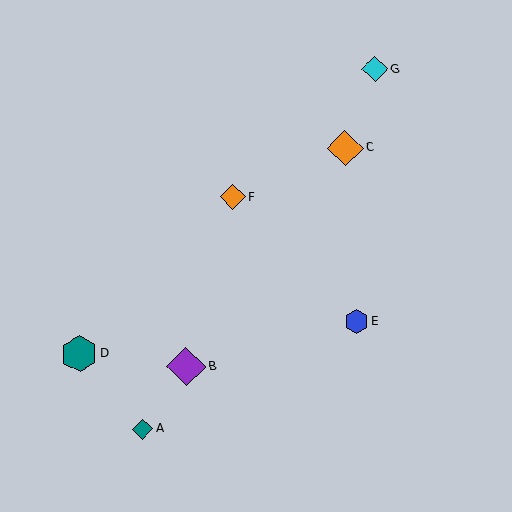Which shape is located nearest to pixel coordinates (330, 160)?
The orange diamond (labeled C) at (345, 148) is nearest to that location.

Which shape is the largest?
The purple diamond (labeled B) is the largest.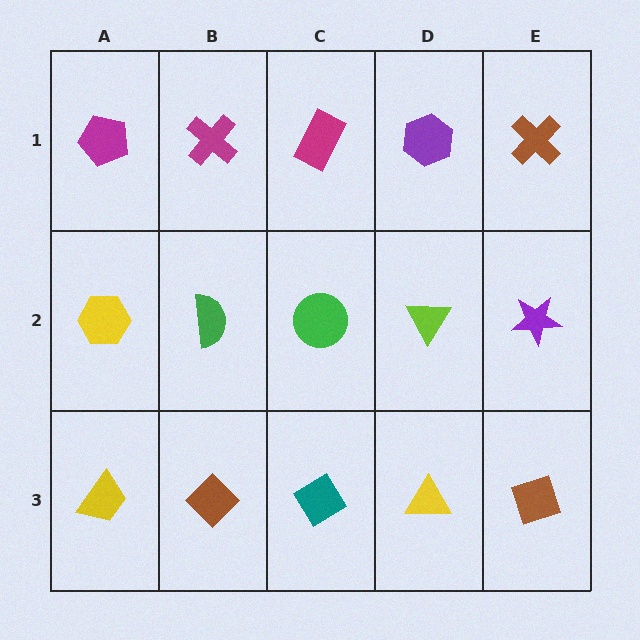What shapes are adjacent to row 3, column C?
A green circle (row 2, column C), a brown diamond (row 3, column B), a yellow triangle (row 3, column D).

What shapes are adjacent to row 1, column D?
A lime triangle (row 2, column D), a magenta rectangle (row 1, column C), a brown cross (row 1, column E).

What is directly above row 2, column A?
A magenta pentagon.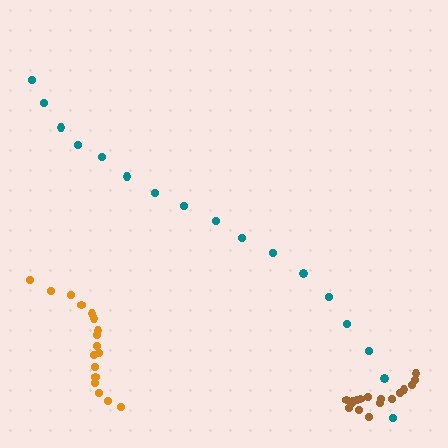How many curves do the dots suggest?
There are 3 distinct paths.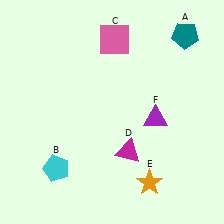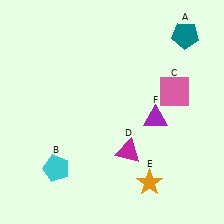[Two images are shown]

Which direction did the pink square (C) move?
The pink square (C) moved right.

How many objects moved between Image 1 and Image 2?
1 object moved between the two images.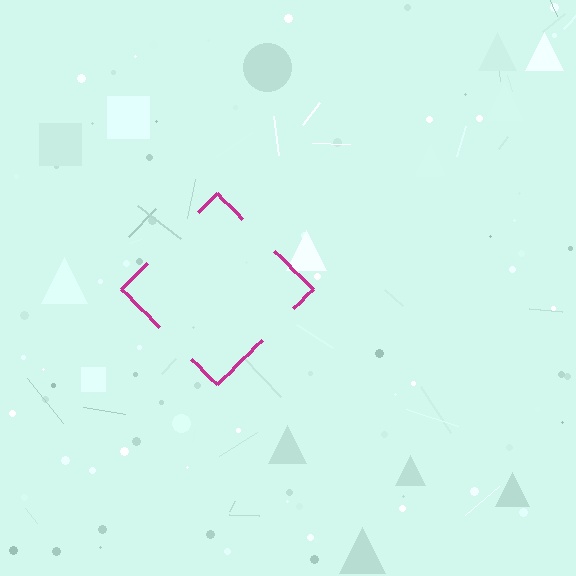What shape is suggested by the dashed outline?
The dashed outline suggests a diamond.